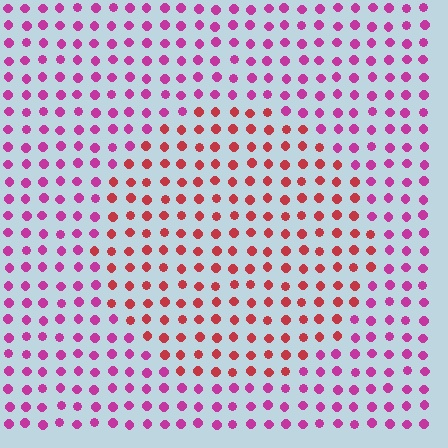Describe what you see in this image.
The image is filled with small magenta elements in a uniform arrangement. A circle-shaped region is visible where the elements are tinted to a slightly different hue, forming a subtle color boundary.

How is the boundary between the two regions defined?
The boundary is defined purely by a slight shift in hue (about 39 degrees). Spacing, size, and orientation are identical on both sides.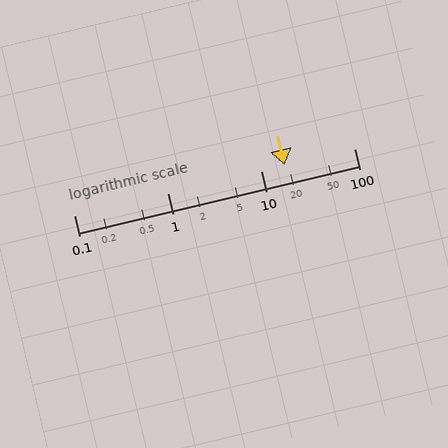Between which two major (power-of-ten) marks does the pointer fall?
The pointer is between 10 and 100.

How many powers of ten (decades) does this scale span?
The scale spans 3 decades, from 0.1 to 100.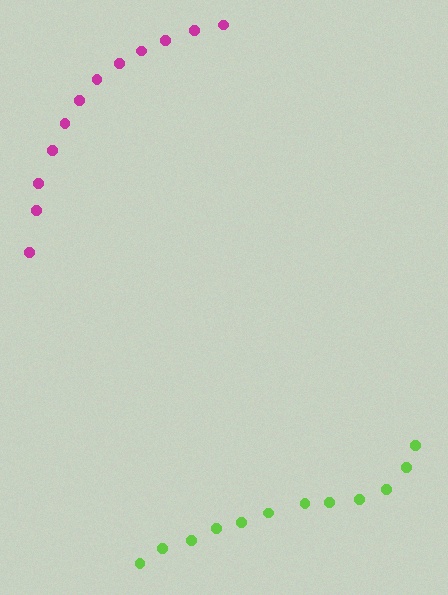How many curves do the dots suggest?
There are 2 distinct paths.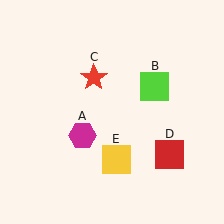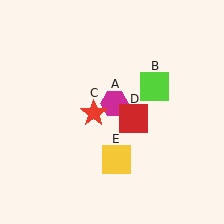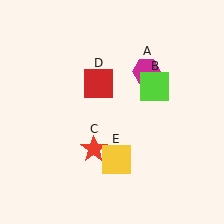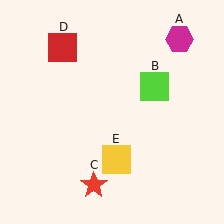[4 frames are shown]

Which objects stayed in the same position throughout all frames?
Lime square (object B) and yellow square (object E) remained stationary.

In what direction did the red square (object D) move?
The red square (object D) moved up and to the left.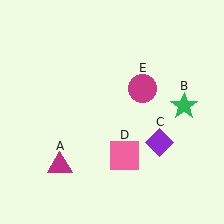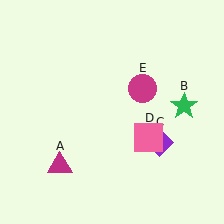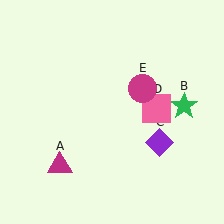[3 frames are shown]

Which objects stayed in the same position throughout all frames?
Magenta triangle (object A) and green star (object B) and purple diamond (object C) and magenta circle (object E) remained stationary.